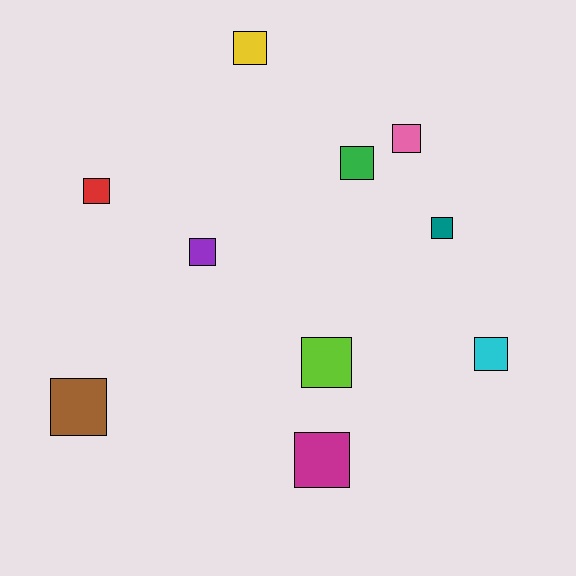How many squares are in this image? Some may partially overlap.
There are 10 squares.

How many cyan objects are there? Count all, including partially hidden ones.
There is 1 cyan object.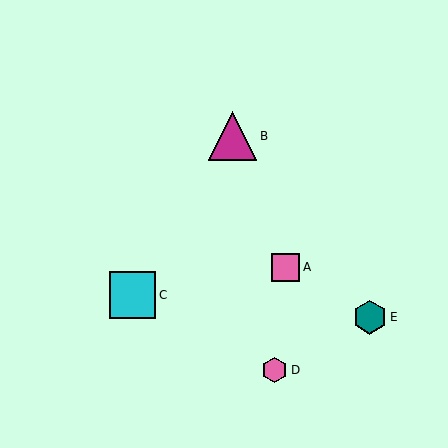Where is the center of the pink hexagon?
The center of the pink hexagon is at (275, 370).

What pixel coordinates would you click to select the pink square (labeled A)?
Click at (285, 267) to select the pink square A.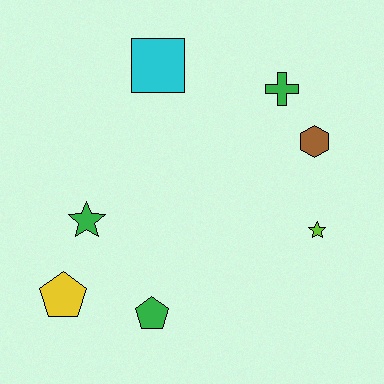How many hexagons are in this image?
There is 1 hexagon.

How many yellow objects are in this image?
There is 1 yellow object.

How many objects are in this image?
There are 7 objects.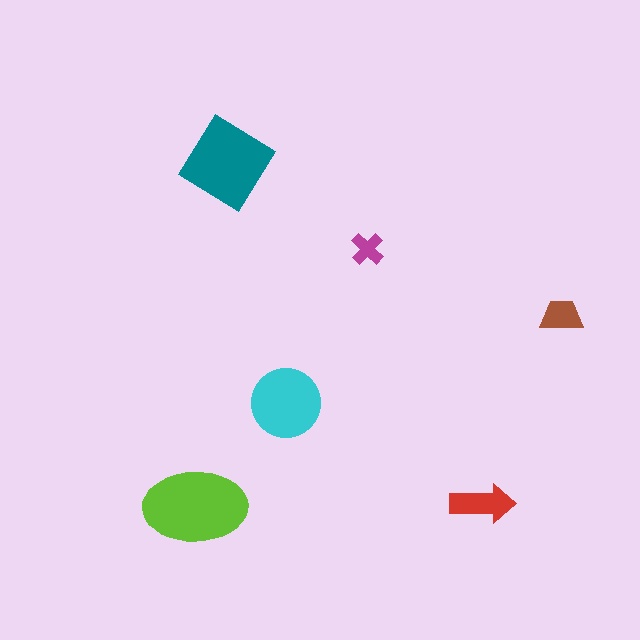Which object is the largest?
The lime ellipse.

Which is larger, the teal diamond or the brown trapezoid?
The teal diamond.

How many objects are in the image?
There are 6 objects in the image.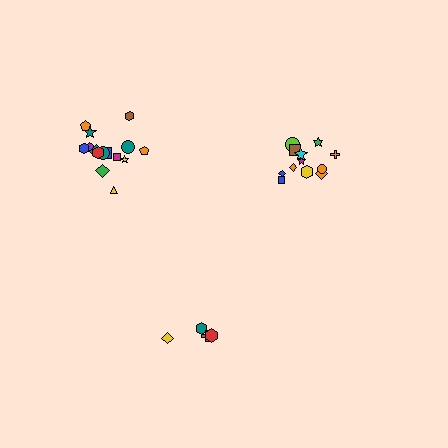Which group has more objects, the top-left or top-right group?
The top-left group.